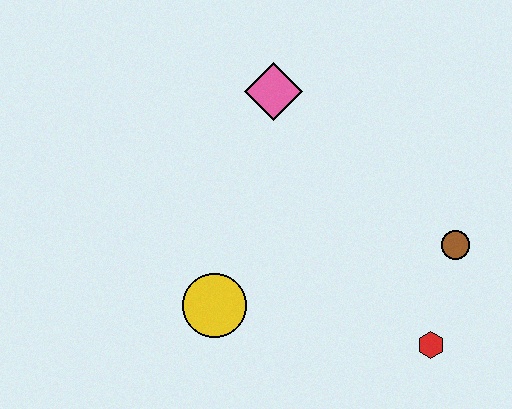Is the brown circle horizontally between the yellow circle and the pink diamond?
No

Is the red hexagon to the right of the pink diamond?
Yes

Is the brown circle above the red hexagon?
Yes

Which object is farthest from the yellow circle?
The brown circle is farthest from the yellow circle.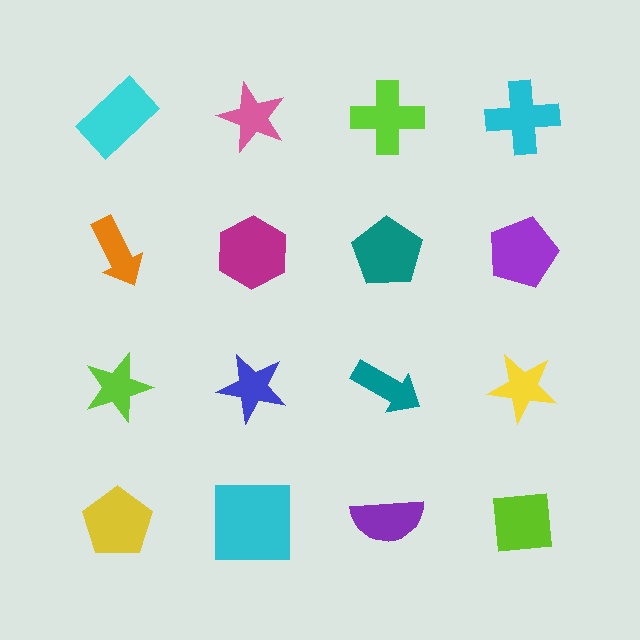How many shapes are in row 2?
4 shapes.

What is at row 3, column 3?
A teal arrow.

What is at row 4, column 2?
A cyan square.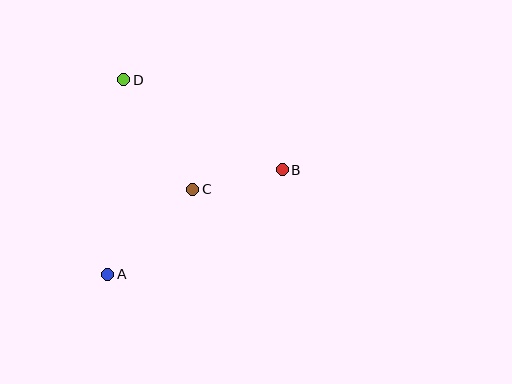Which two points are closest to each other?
Points B and C are closest to each other.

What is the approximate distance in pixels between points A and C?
The distance between A and C is approximately 120 pixels.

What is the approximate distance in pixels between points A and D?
The distance between A and D is approximately 195 pixels.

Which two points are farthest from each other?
Points A and B are farthest from each other.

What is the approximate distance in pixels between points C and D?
The distance between C and D is approximately 129 pixels.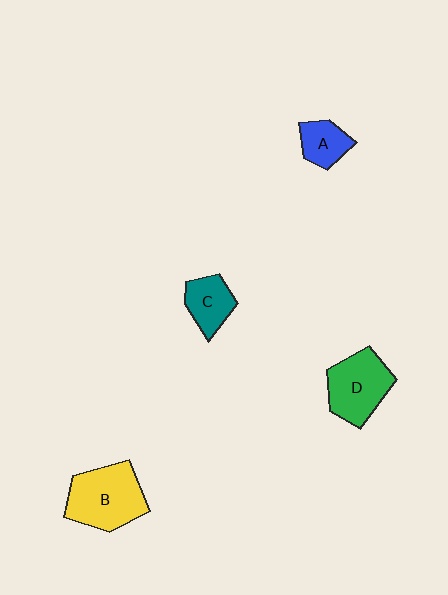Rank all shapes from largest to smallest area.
From largest to smallest: B (yellow), D (green), C (teal), A (blue).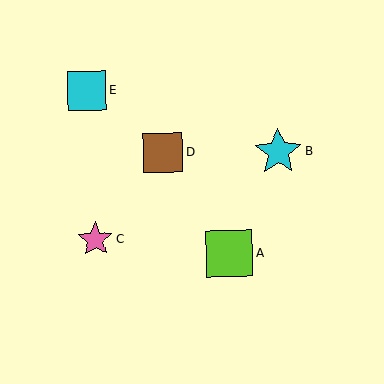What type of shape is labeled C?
Shape C is a pink star.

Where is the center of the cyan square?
The center of the cyan square is at (87, 91).